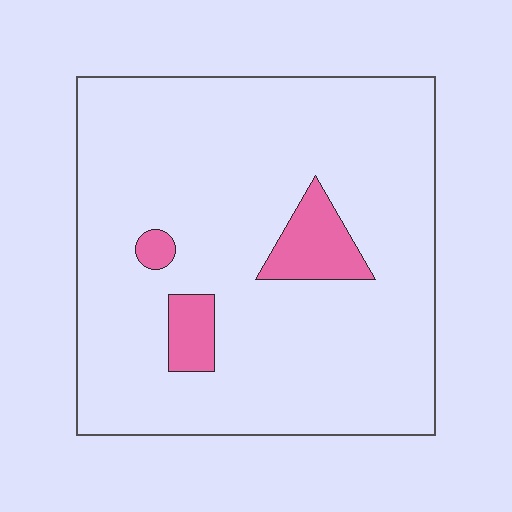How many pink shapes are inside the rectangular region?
3.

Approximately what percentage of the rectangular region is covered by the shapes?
Approximately 10%.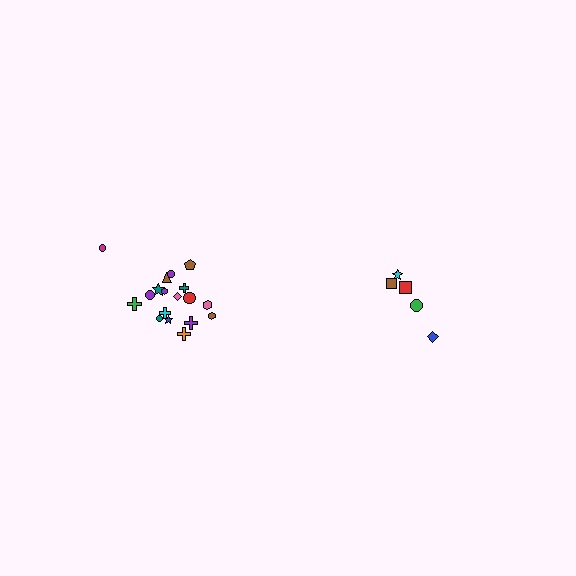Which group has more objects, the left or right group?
The left group.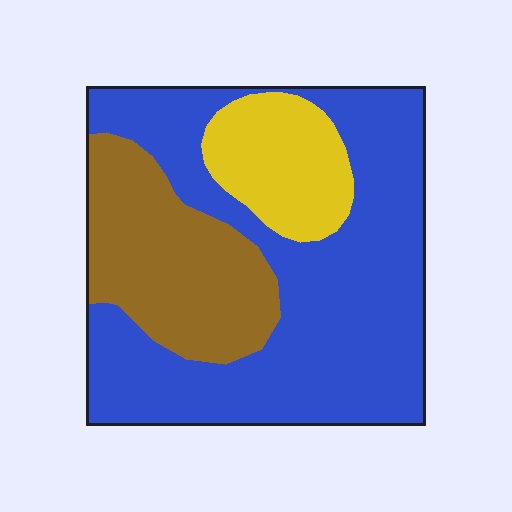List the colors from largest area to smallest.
From largest to smallest: blue, brown, yellow.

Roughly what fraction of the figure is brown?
Brown covers roughly 25% of the figure.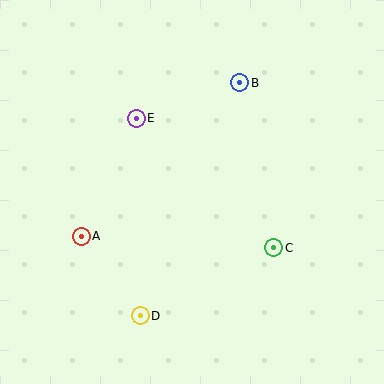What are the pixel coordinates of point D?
Point D is at (140, 316).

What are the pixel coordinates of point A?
Point A is at (81, 236).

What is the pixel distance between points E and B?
The distance between E and B is 109 pixels.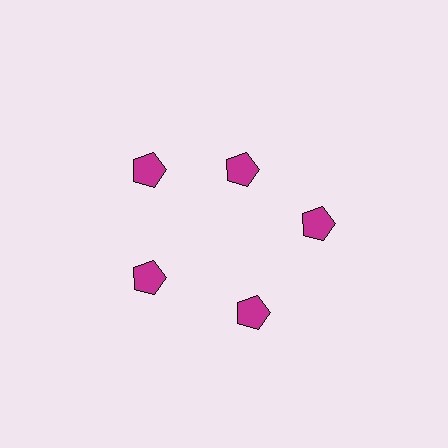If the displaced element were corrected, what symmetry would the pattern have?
It would have 5-fold rotational symmetry — the pattern would map onto itself every 72 degrees.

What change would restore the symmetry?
The symmetry would be restored by moving it outward, back onto the ring so that all 5 pentagons sit at equal angles and equal distance from the center.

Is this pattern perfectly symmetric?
No. The 5 magenta pentagons are arranged in a ring, but one element near the 1 o'clock position is pulled inward toward the center, breaking the 5-fold rotational symmetry.